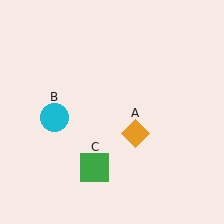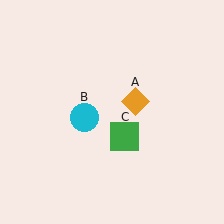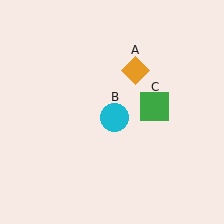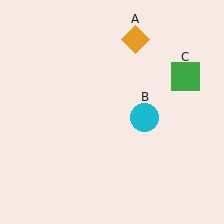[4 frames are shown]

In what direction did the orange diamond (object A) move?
The orange diamond (object A) moved up.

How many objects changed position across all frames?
3 objects changed position: orange diamond (object A), cyan circle (object B), green square (object C).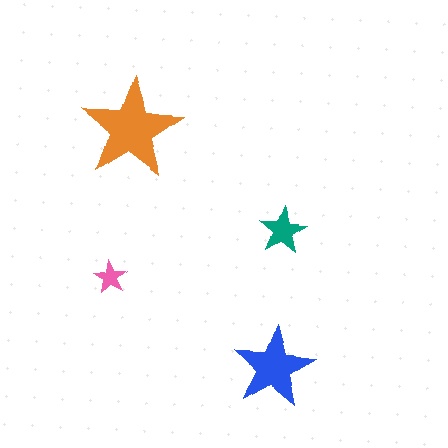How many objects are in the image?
There are 4 objects in the image.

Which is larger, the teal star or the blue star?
The blue one.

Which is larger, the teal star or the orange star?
The orange one.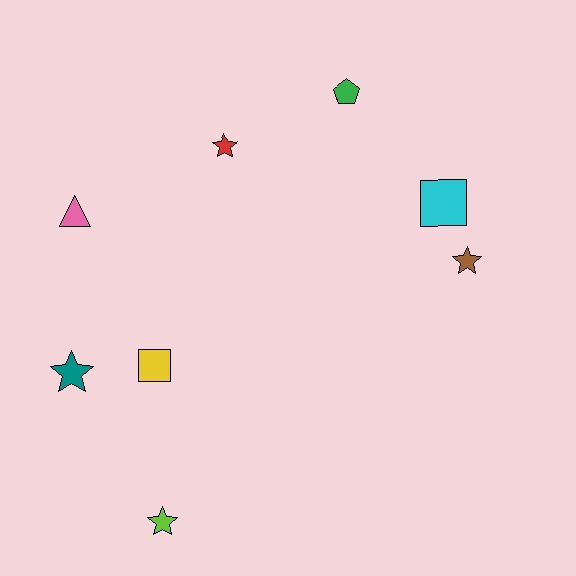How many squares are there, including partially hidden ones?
There are 2 squares.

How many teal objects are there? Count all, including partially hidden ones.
There is 1 teal object.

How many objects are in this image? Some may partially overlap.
There are 8 objects.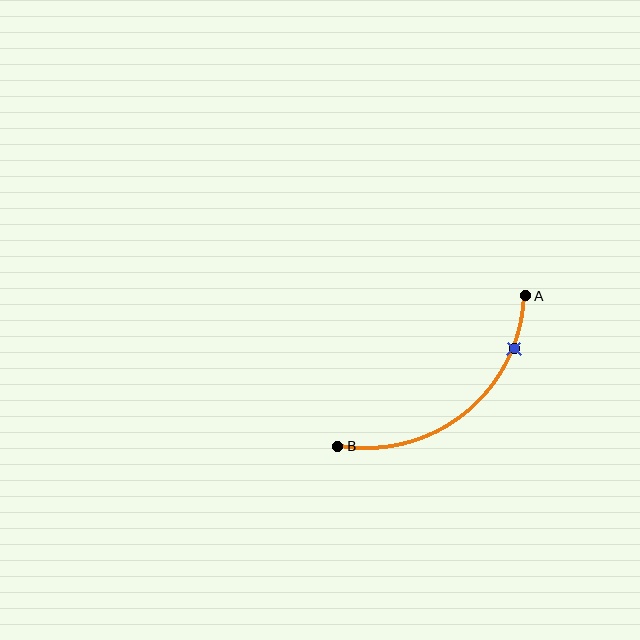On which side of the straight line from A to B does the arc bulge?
The arc bulges below and to the right of the straight line connecting A and B.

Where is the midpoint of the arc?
The arc midpoint is the point on the curve farthest from the straight line joining A and B. It sits below and to the right of that line.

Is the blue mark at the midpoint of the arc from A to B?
No. The blue mark lies on the arc but is closer to endpoint A. The arc midpoint would be at the point on the curve equidistant along the arc from both A and B.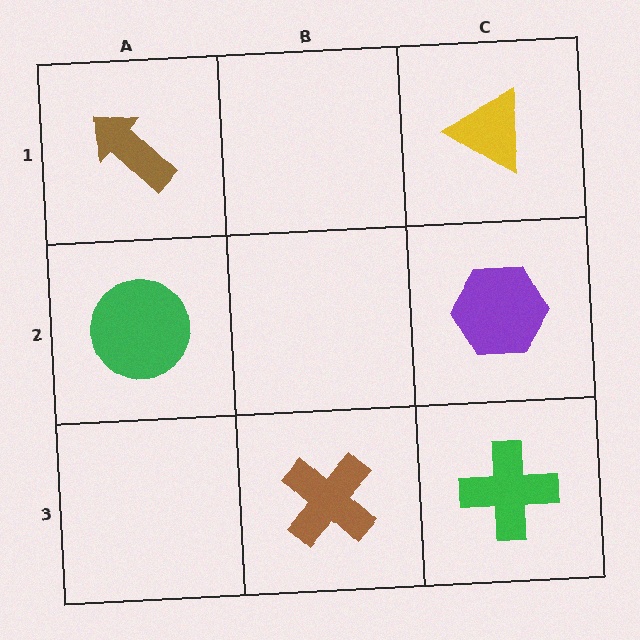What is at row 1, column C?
A yellow triangle.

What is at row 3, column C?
A green cross.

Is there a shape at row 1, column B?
No, that cell is empty.